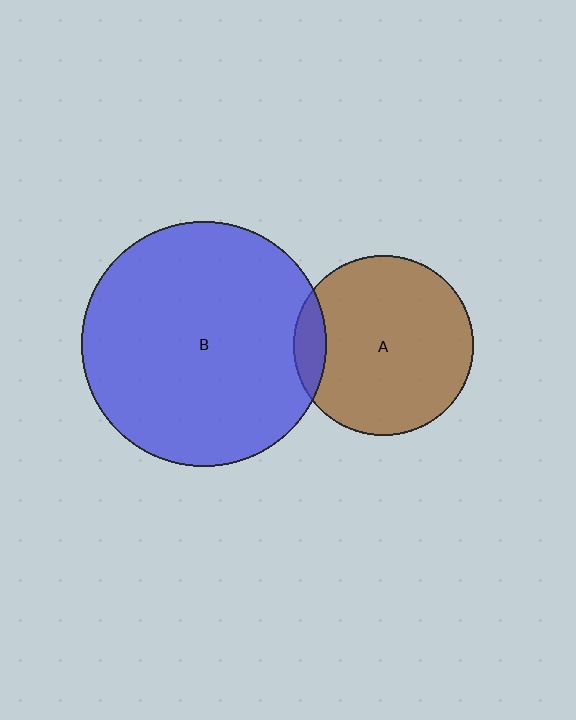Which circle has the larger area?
Circle B (blue).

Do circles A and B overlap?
Yes.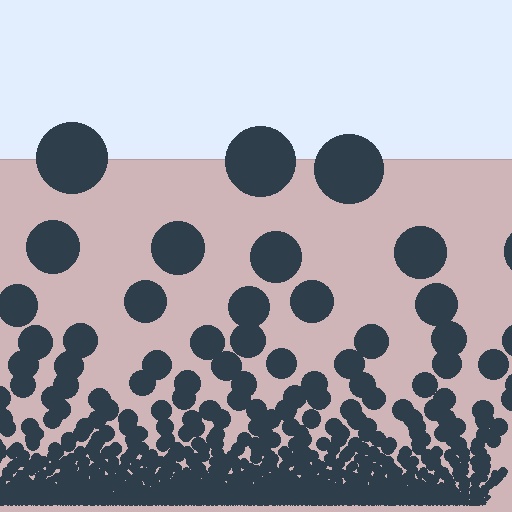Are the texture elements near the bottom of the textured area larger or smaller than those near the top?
Smaller. The gradient is inverted — elements near the bottom are smaller and denser.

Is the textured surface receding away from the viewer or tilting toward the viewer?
The surface appears to tilt toward the viewer. Texture elements get larger and sparser toward the top.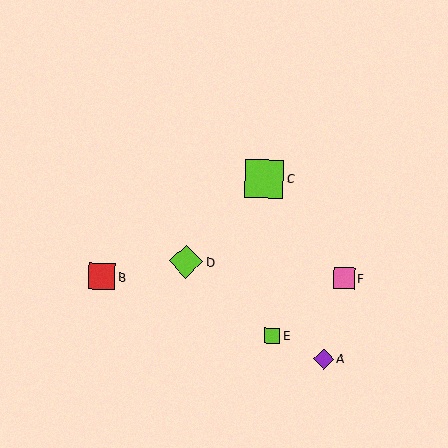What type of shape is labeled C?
Shape C is a lime square.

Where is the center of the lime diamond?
The center of the lime diamond is at (186, 262).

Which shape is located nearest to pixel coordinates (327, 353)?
The purple diamond (labeled A) at (324, 359) is nearest to that location.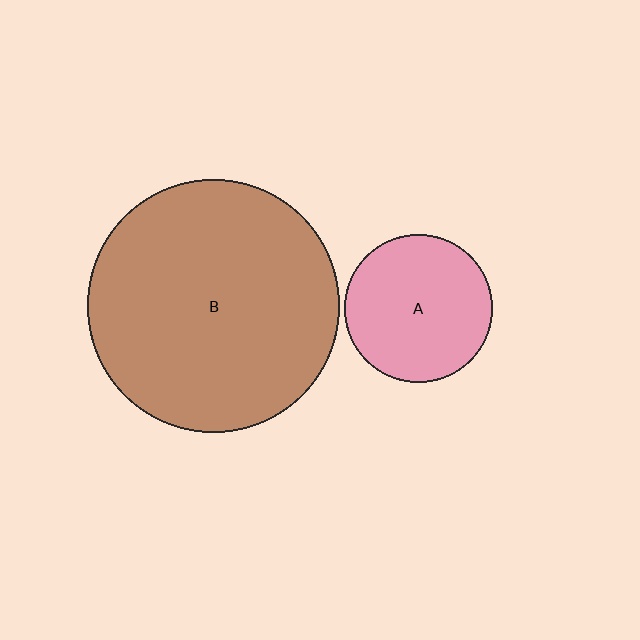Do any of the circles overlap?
No, none of the circles overlap.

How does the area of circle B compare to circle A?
Approximately 2.9 times.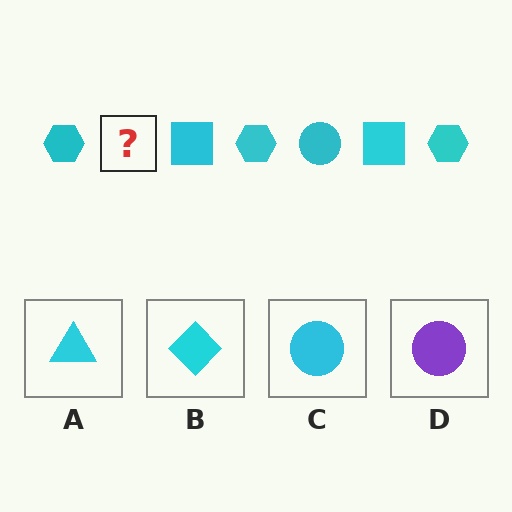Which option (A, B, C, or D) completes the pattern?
C.